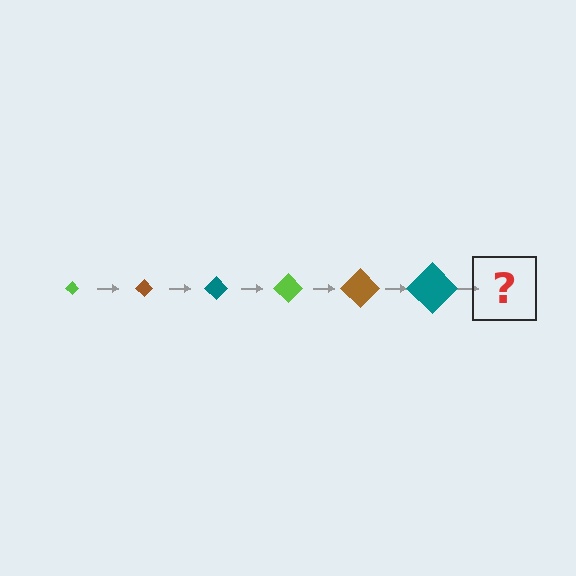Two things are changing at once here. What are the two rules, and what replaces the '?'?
The two rules are that the diamond grows larger each step and the color cycles through lime, brown, and teal. The '?' should be a lime diamond, larger than the previous one.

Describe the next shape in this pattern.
It should be a lime diamond, larger than the previous one.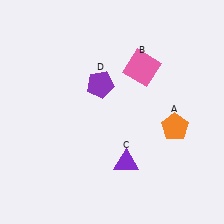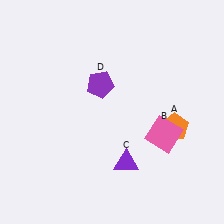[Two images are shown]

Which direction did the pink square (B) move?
The pink square (B) moved down.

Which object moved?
The pink square (B) moved down.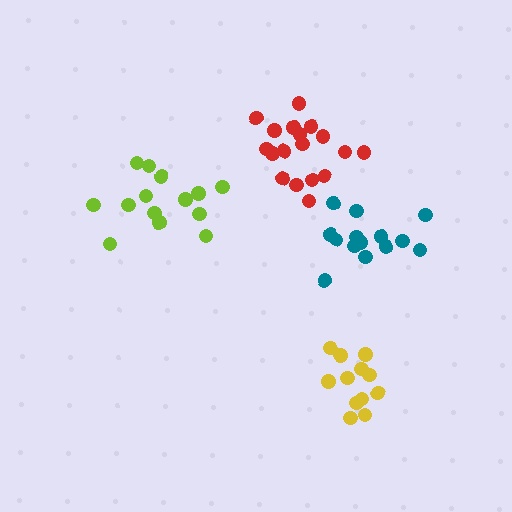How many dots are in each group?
Group 1: 14 dots, Group 2: 18 dots, Group 3: 12 dots, Group 4: 14 dots (58 total).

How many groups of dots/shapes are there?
There are 4 groups.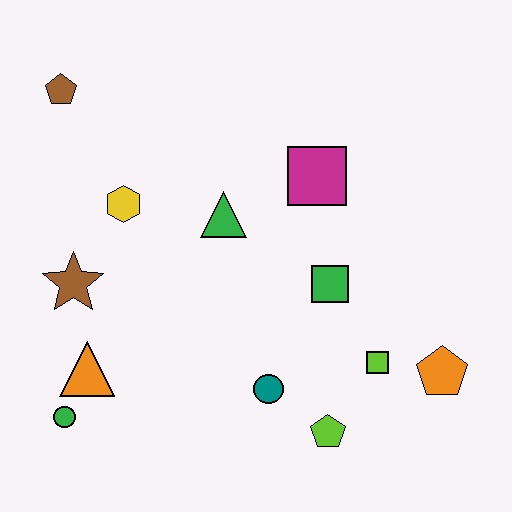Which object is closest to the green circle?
The orange triangle is closest to the green circle.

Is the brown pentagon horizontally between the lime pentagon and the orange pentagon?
No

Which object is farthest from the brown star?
The orange pentagon is farthest from the brown star.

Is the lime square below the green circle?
No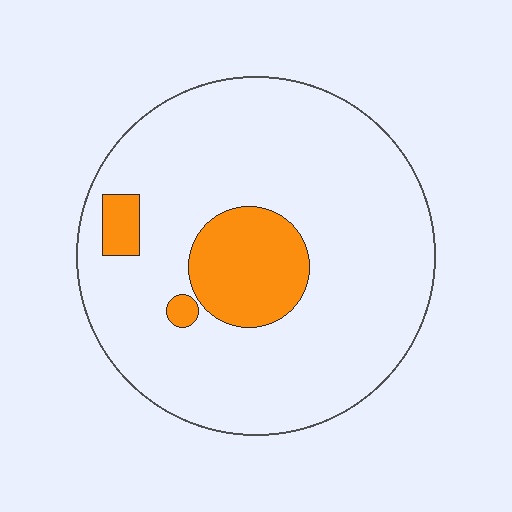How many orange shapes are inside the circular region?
3.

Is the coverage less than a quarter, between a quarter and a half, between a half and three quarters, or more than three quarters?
Less than a quarter.